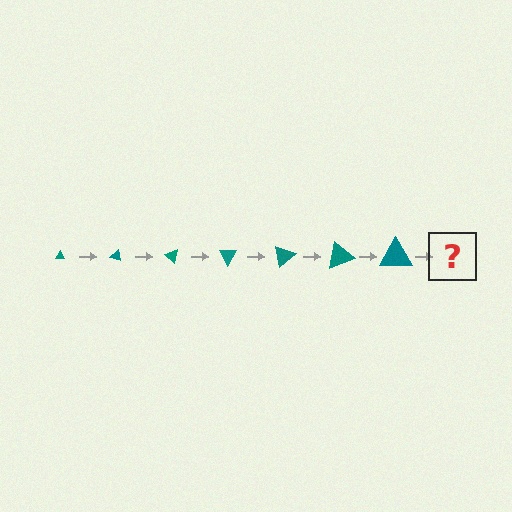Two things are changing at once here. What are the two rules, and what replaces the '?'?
The two rules are that the triangle grows larger each step and it rotates 20 degrees each step. The '?' should be a triangle, larger than the previous one and rotated 140 degrees from the start.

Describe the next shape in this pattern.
It should be a triangle, larger than the previous one and rotated 140 degrees from the start.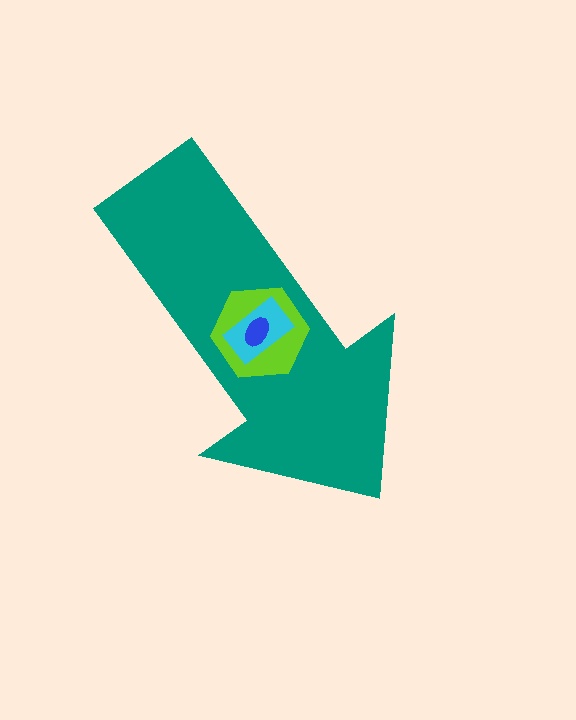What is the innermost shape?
The blue ellipse.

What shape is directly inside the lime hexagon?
The cyan rectangle.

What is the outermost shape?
The teal arrow.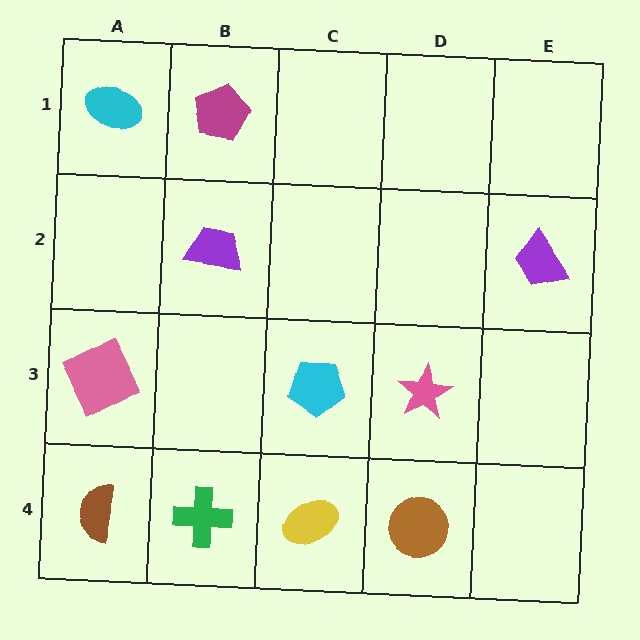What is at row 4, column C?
A yellow ellipse.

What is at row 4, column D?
A brown circle.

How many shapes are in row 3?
3 shapes.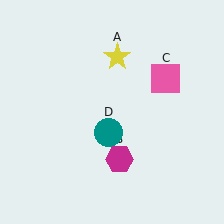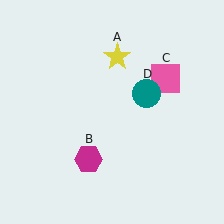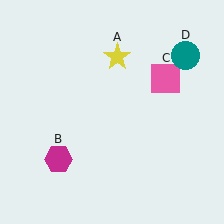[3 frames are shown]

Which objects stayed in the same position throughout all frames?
Yellow star (object A) and pink square (object C) remained stationary.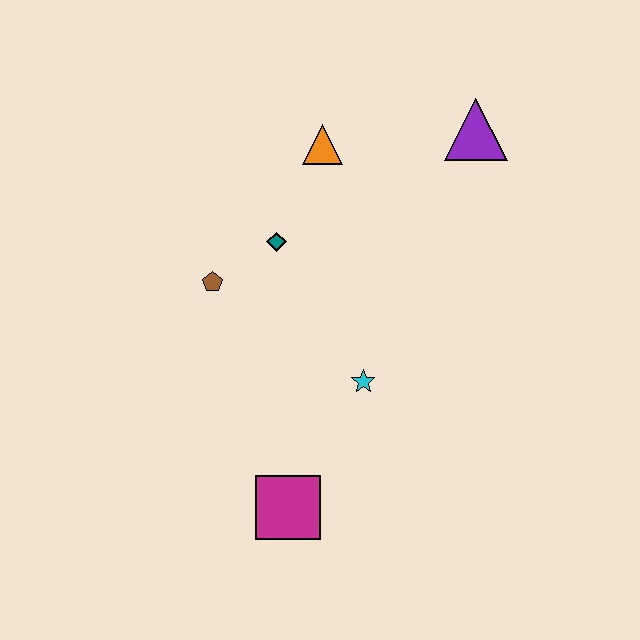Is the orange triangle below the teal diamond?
No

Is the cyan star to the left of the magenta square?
No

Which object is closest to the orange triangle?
The teal diamond is closest to the orange triangle.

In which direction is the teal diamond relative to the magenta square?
The teal diamond is above the magenta square.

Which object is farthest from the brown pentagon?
The purple triangle is farthest from the brown pentagon.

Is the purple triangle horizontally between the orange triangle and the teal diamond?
No